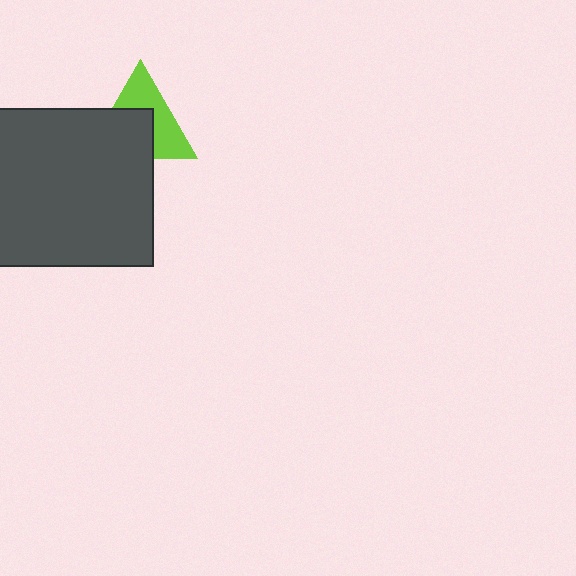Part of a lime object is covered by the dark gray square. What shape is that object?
It is a triangle.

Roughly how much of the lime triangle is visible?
About half of it is visible (roughly 50%).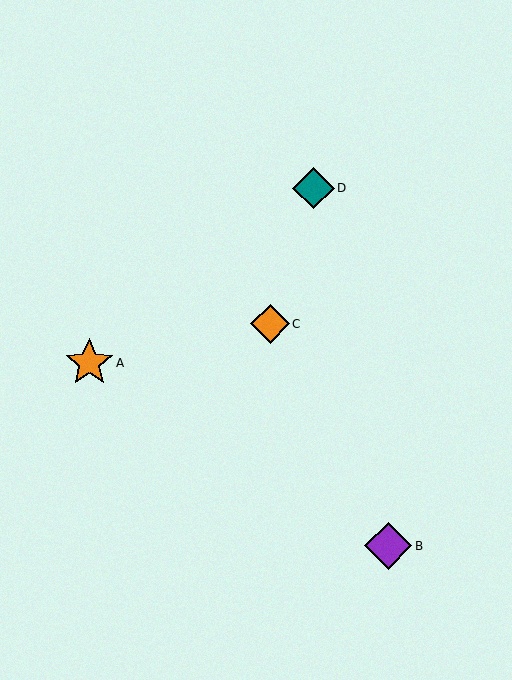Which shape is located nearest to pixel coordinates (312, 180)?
The teal diamond (labeled D) at (314, 188) is nearest to that location.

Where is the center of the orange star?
The center of the orange star is at (89, 363).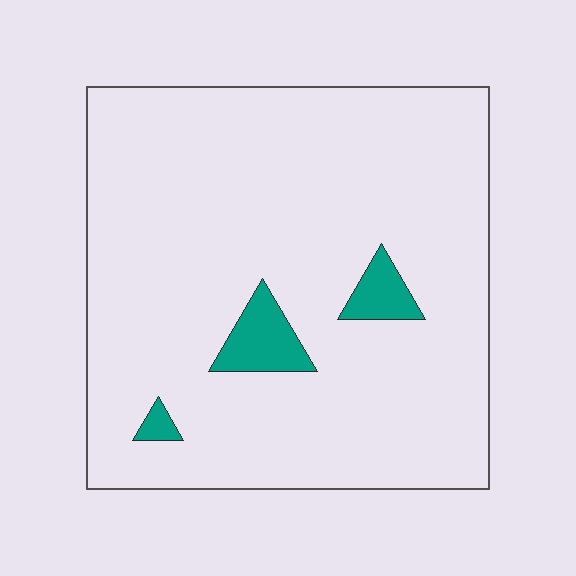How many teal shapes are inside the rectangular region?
3.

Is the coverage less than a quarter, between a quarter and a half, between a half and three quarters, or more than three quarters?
Less than a quarter.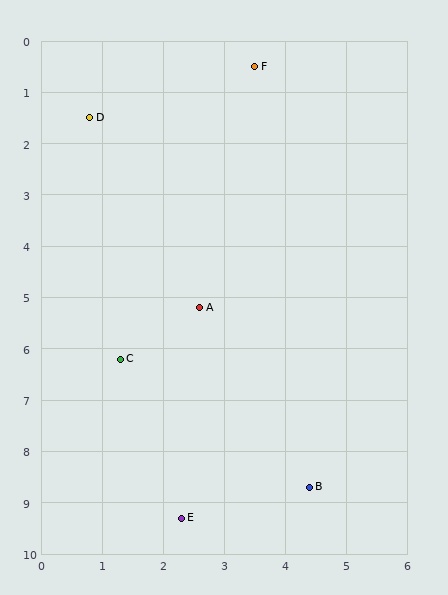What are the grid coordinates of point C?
Point C is at approximately (1.3, 6.2).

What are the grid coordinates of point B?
Point B is at approximately (4.4, 8.7).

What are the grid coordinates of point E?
Point E is at approximately (2.3, 9.3).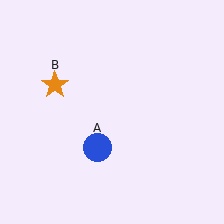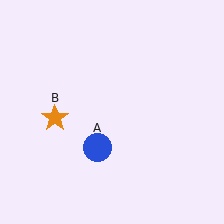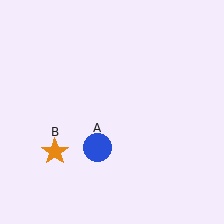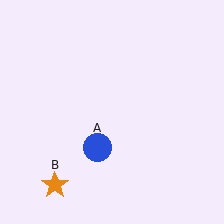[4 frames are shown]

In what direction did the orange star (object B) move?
The orange star (object B) moved down.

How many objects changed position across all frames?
1 object changed position: orange star (object B).